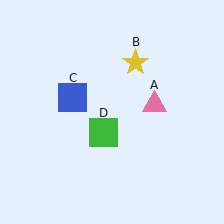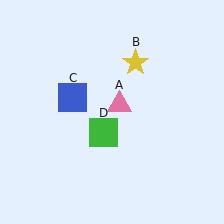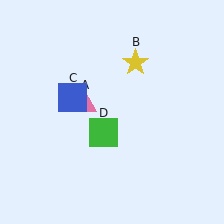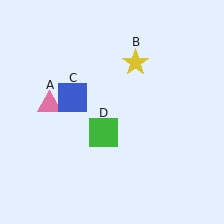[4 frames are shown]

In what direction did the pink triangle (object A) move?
The pink triangle (object A) moved left.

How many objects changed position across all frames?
1 object changed position: pink triangle (object A).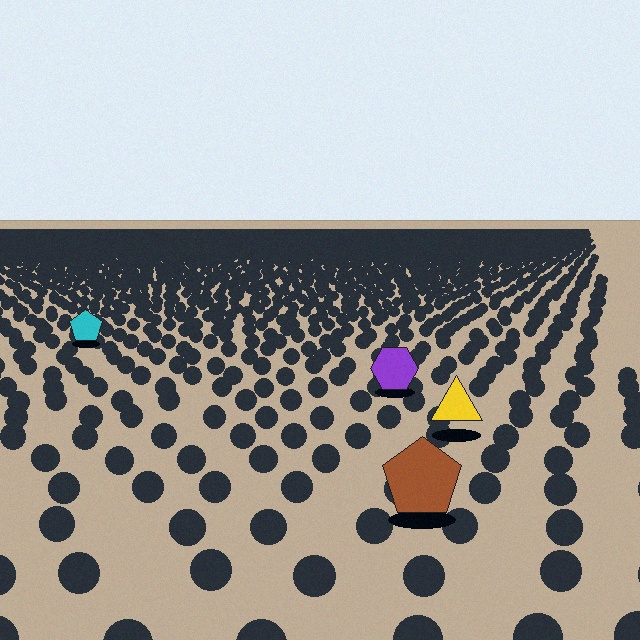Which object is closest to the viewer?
The brown pentagon is closest. The texture marks near it are larger and more spread out.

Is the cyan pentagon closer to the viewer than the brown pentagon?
No. The brown pentagon is closer — you can tell from the texture gradient: the ground texture is coarser near it.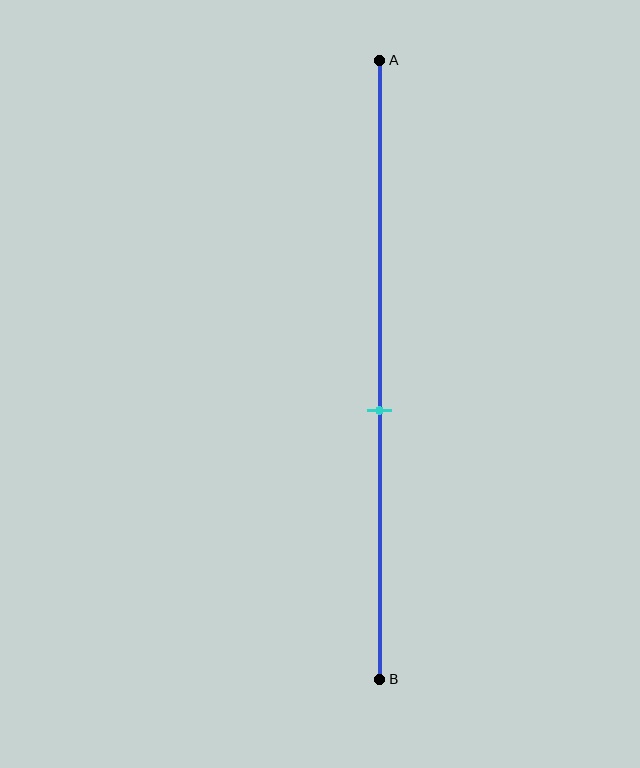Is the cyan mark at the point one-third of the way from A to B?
No, the mark is at about 55% from A, not at the 33% one-third point.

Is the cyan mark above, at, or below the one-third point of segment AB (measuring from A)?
The cyan mark is below the one-third point of segment AB.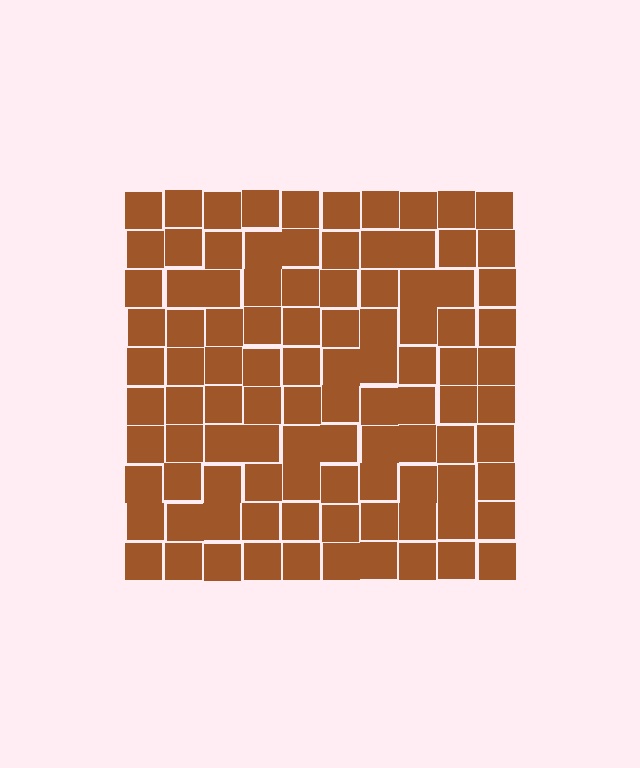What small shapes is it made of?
It is made of small squares.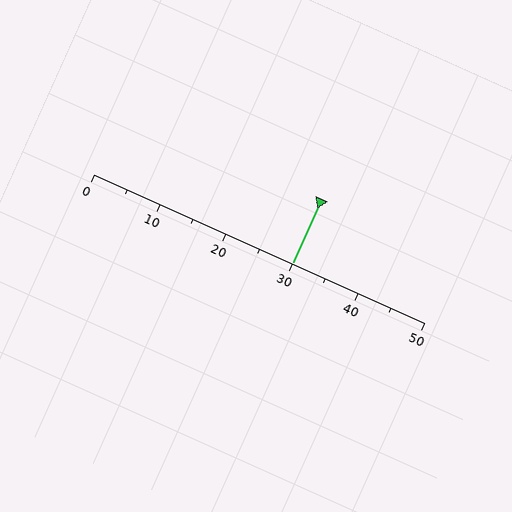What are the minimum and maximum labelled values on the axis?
The axis runs from 0 to 50.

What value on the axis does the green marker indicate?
The marker indicates approximately 30.